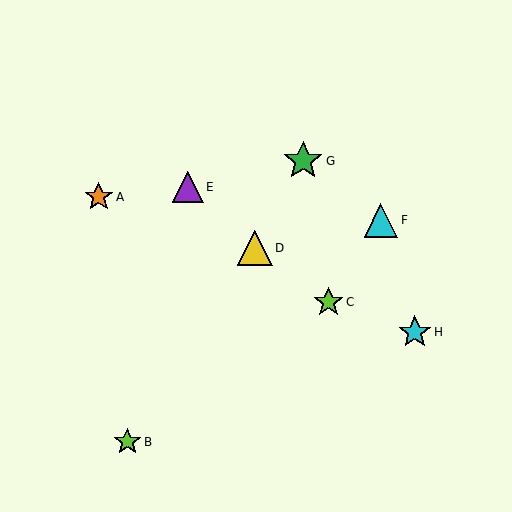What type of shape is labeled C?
Shape C is a lime star.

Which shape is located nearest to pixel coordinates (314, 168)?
The green star (labeled G) at (303, 161) is nearest to that location.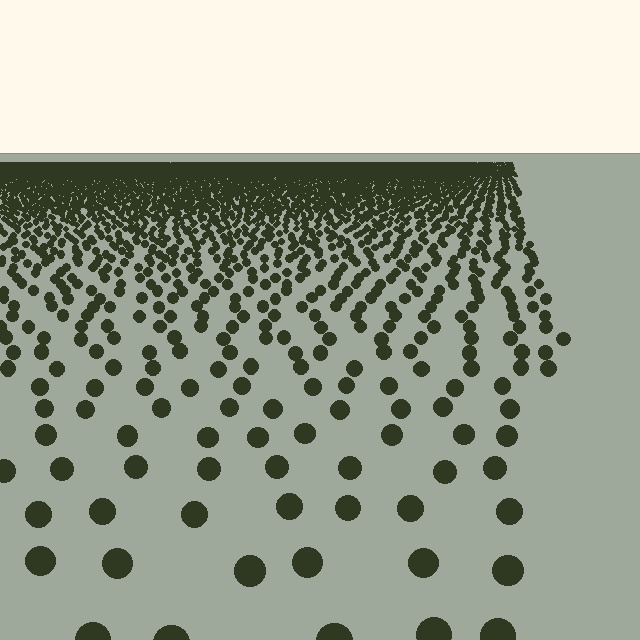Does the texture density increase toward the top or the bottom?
Density increases toward the top.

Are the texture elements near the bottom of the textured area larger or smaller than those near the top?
Larger. Near the bottom, elements are closer to the viewer and appear at a bigger on-screen size.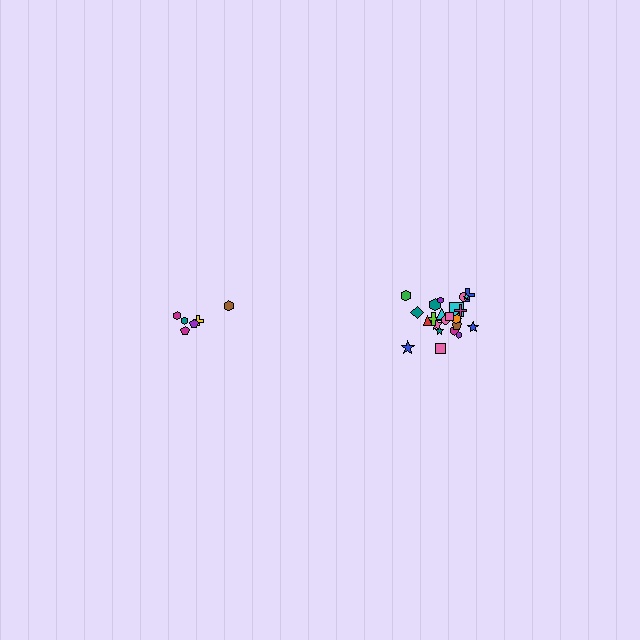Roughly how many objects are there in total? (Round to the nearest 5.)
Roughly 30 objects in total.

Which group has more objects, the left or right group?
The right group.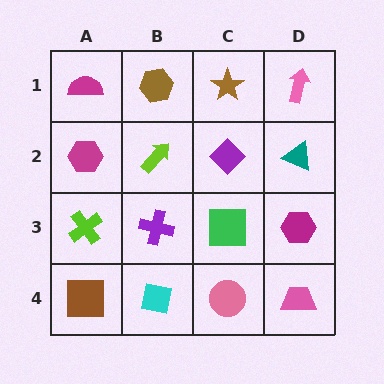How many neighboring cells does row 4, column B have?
3.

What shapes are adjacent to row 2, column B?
A brown hexagon (row 1, column B), a purple cross (row 3, column B), a magenta hexagon (row 2, column A), a purple diamond (row 2, column C).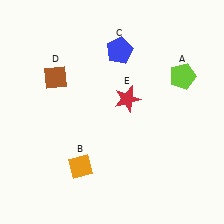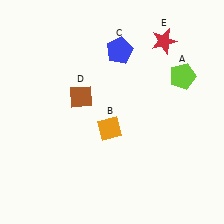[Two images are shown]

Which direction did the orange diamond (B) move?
The orange diamond (B) moved up.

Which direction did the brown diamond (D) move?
The brown diamond (D) moved right.